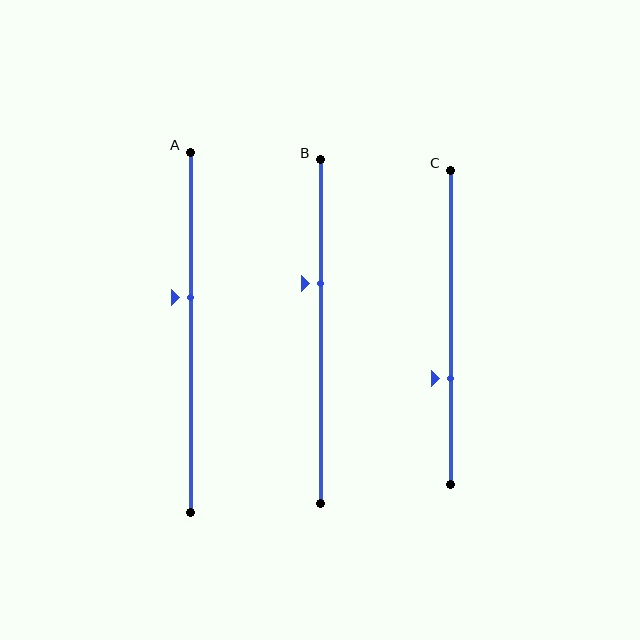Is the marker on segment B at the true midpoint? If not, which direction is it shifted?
No, the marker on segment B is shifted upward by about 14% of the segment length.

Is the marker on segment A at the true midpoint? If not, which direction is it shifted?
No, the marker on segment A is shifted upward by about 10% of the segment length.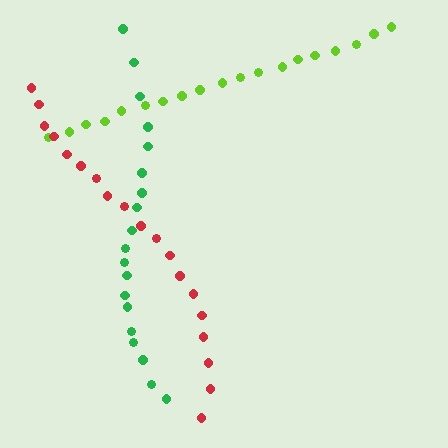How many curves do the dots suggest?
There are 3 distinct paths.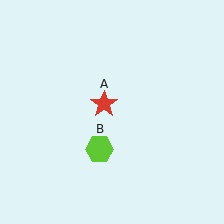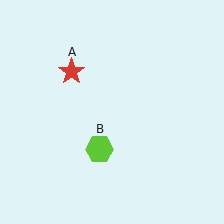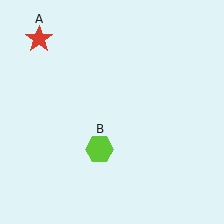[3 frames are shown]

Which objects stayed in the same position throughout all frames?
Lime hexagon (object B) remained stationary.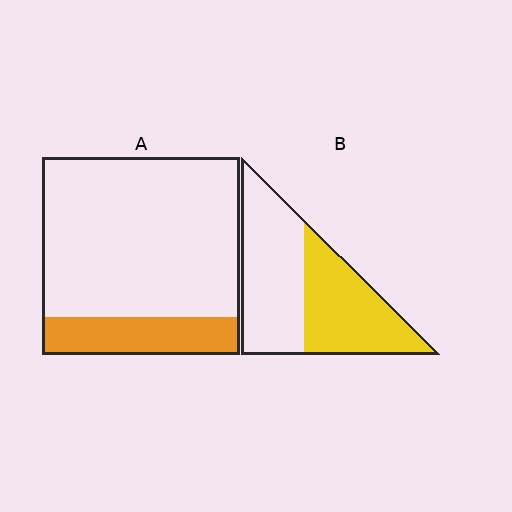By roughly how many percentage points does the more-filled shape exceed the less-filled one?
By roughly 30 percentage points (B over A).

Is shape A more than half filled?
No.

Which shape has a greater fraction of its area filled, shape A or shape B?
Shape B.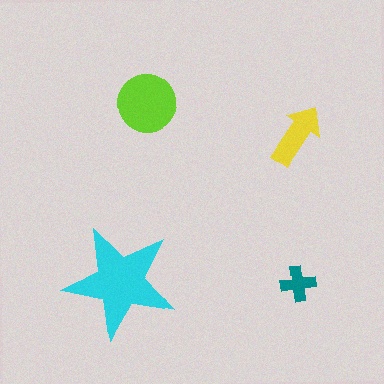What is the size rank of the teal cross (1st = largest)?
4th.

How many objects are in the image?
There are 4 objects in the image.